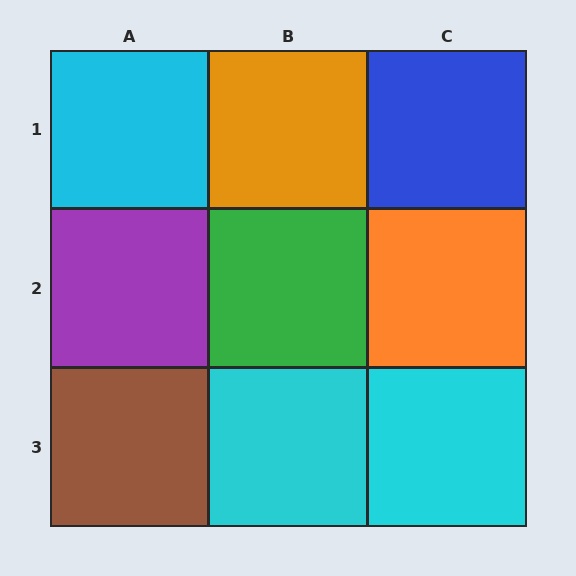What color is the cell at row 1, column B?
Orange.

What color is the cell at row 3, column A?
Brown.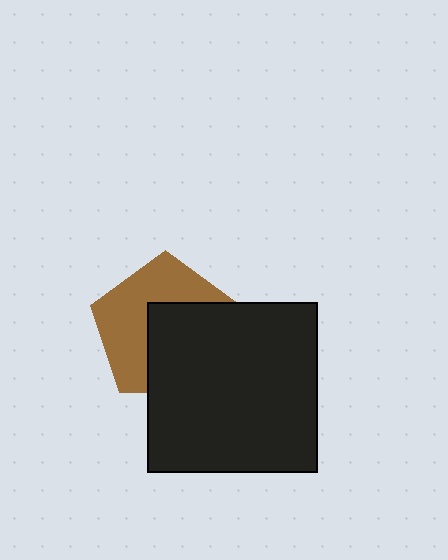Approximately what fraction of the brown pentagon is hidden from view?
Roughly 49% of the brown pentagon is hidden behind the black square.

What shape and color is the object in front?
The object in front is a black square.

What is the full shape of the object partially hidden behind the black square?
The partially hidden object is a brown pentagon.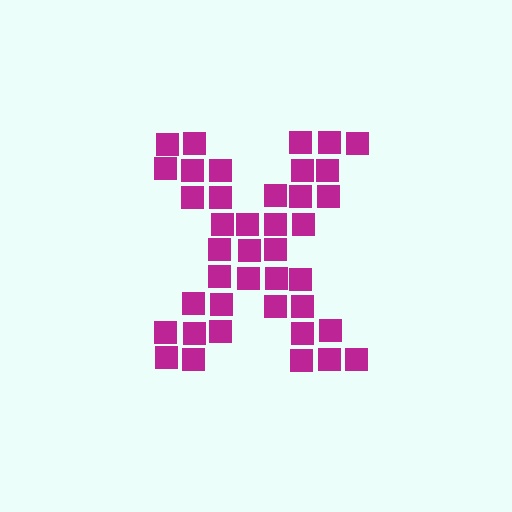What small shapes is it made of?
It is made of small squares.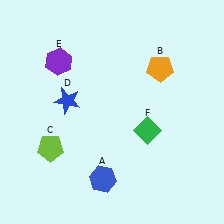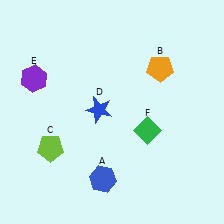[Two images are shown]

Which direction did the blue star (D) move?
The blue star (D) moved right.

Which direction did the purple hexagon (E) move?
The purple hexagon (E) moved left.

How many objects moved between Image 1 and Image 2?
2 objects moved between the two images.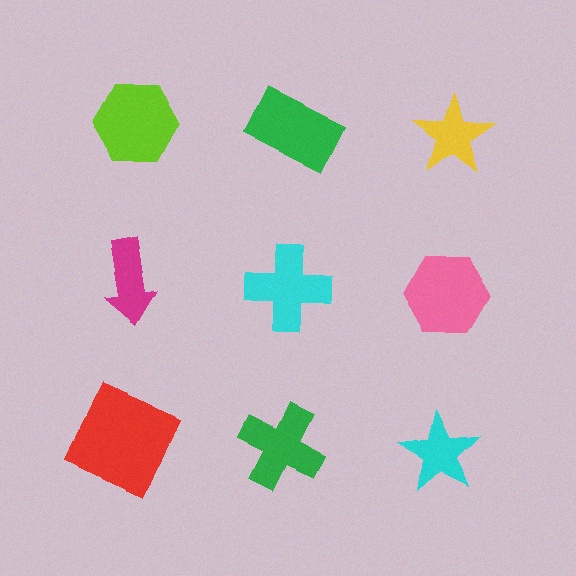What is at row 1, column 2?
A green rectangle.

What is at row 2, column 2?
A cyan cross.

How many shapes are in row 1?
3 shapes.